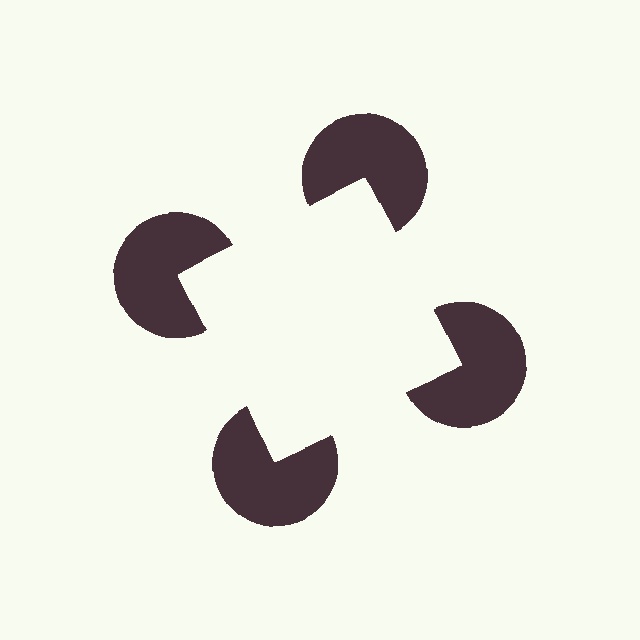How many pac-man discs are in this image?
There are 4 — one at each vertex of the illusory square.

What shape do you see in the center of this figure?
An illusory square — its edges are inferred from the aligned wedge cuts in the pac-man discs, not physically drawn.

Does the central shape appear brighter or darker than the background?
It typically appears slightly brighter than the background, even though no actual brightness change is drawn.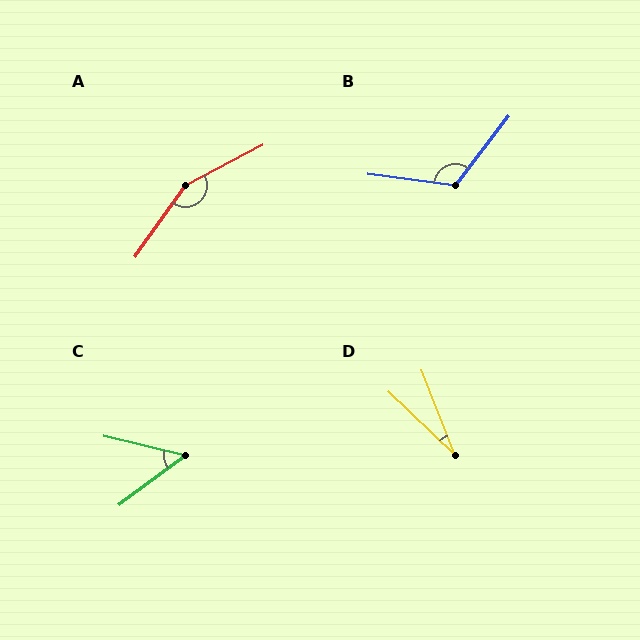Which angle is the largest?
A, at approximately 153 degrees.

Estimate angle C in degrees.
Approximately 50 degrees.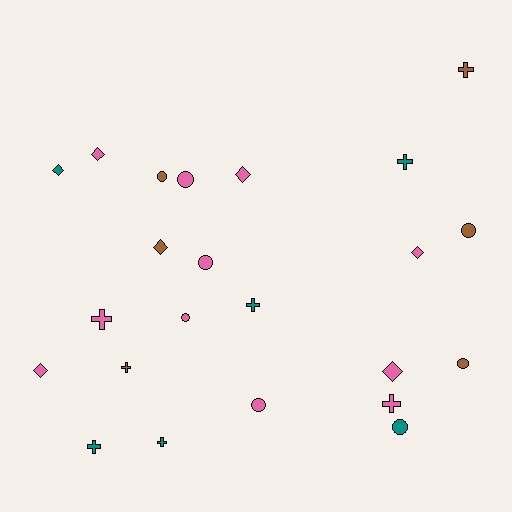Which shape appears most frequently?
Cross, with 8 objects.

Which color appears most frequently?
Pink, with 11 objects.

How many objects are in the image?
There are 23 objects.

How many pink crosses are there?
There are 2 pink crosses.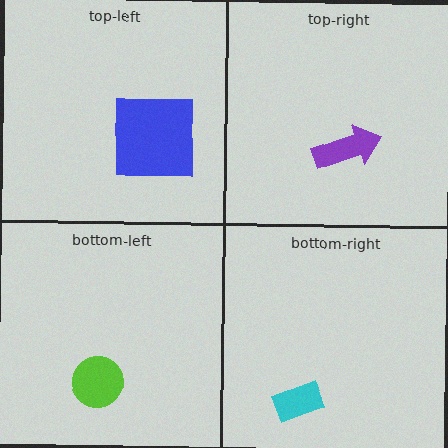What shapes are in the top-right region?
The purple arrow.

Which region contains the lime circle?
The bottom-left region.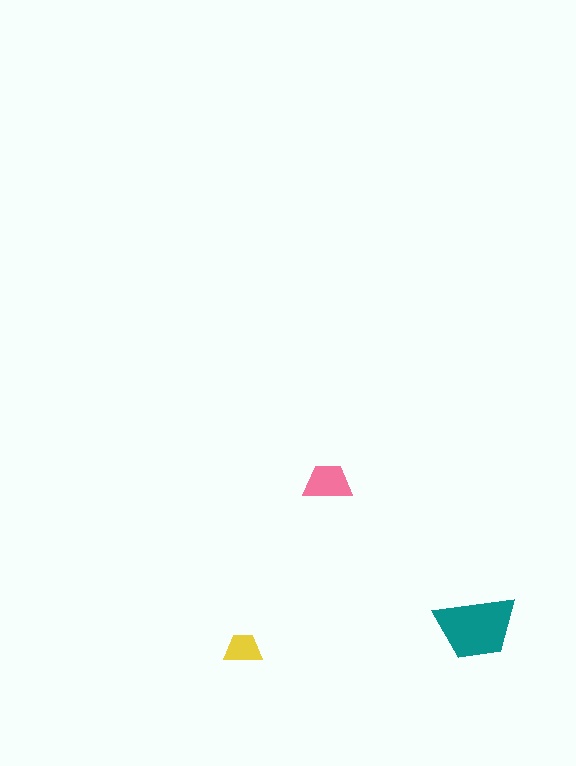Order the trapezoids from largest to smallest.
the teal one, the pink one, the yellow one.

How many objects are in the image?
There are 3 objects in the image.